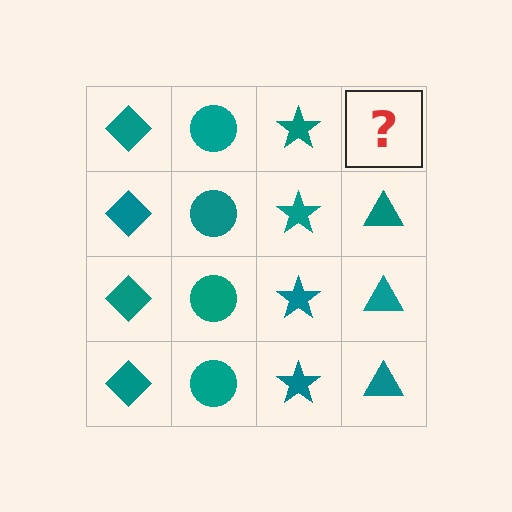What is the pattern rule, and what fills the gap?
The rule is that each column has a consistent shape. The gap should be filled with a teal triangle.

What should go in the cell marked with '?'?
The missing cell should contain a teal triangle.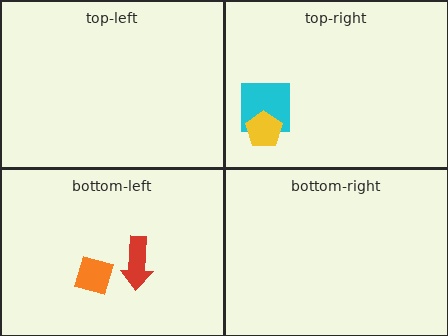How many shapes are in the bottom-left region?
2.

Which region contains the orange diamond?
The bottom-left region.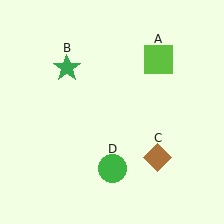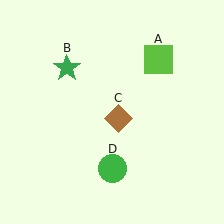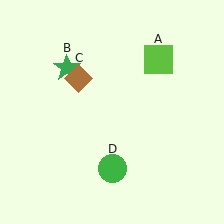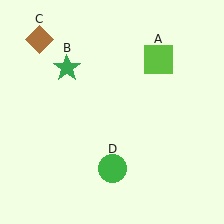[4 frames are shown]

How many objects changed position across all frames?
1 object changed position: brown diamond (object C).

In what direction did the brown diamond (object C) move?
The brown diamond (object C) moved up and to the left.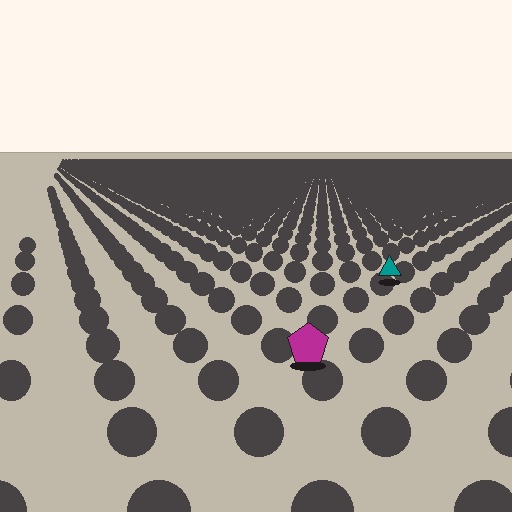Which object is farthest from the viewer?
The teal triangle is farthest from the viewer. It appears smaller and the ground texture around it is denser.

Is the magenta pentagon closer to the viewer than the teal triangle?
Yes. The magenta pentagon is closer — you can tell from the texture gradient: the ground texture is coarser near it.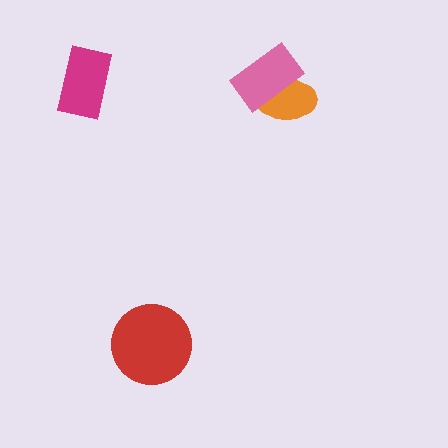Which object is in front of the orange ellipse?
The pink rectangle is in front of the orange ellipse.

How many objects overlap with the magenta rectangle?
0 objects overlap with the magenta rectangle.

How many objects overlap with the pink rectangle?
1 object overlaps with the pink rectangle.